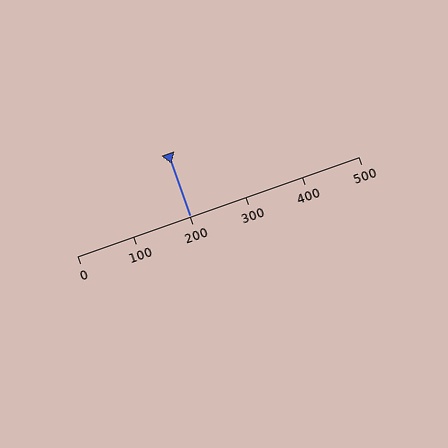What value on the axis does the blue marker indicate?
The marker indicates approximately 200.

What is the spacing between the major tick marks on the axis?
The major ticks are spaced 100 apart.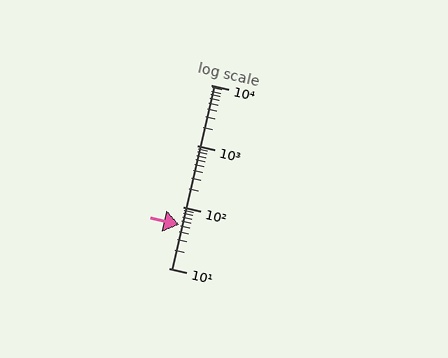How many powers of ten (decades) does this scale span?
The scale spans 3 decades, from 10 to 10000.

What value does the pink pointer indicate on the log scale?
The pointer indicates approximately 52.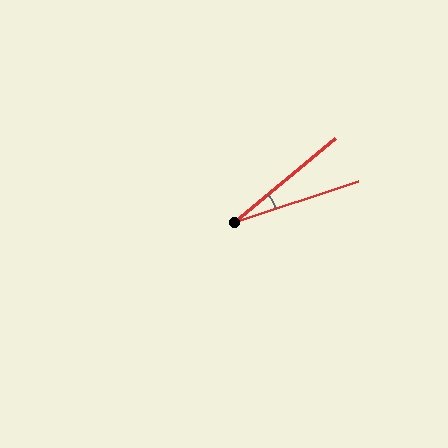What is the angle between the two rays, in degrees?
Approximately 21 degrees.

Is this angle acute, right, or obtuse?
It is acute.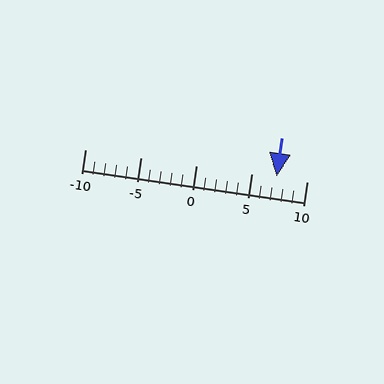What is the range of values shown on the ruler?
The ruler shows values from -10 to 10.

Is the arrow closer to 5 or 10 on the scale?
The arrow is closer to 5.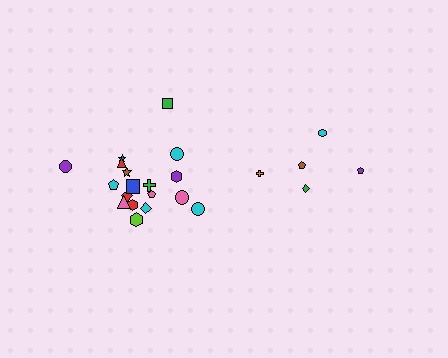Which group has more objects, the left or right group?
The left group.